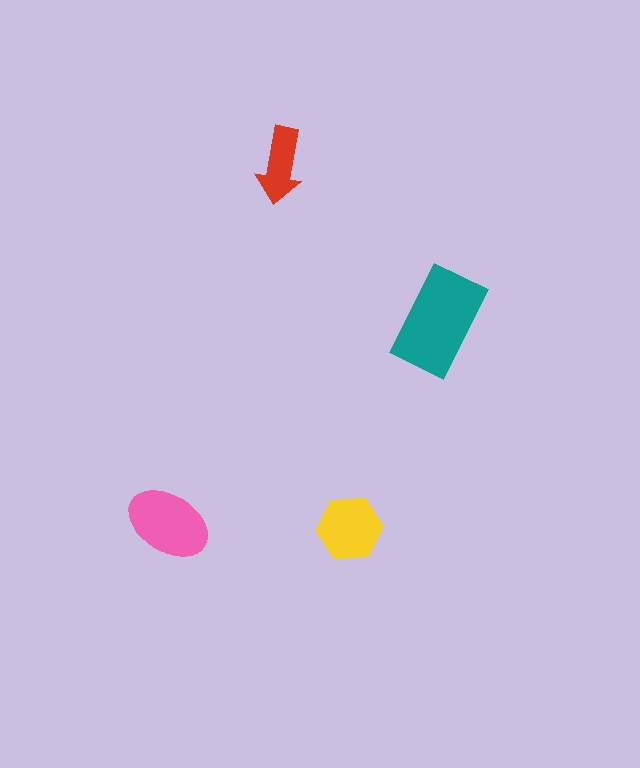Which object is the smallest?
The red arrow.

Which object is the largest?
The teal rectangle.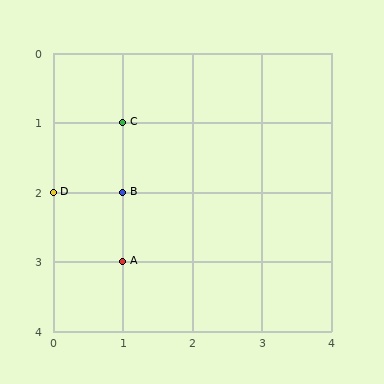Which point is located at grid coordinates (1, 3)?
Point A is at (1, 3).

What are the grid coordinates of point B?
Point B is at grid coordinates (1, 2).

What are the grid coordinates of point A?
Point A is at grid coordinates (1, 3).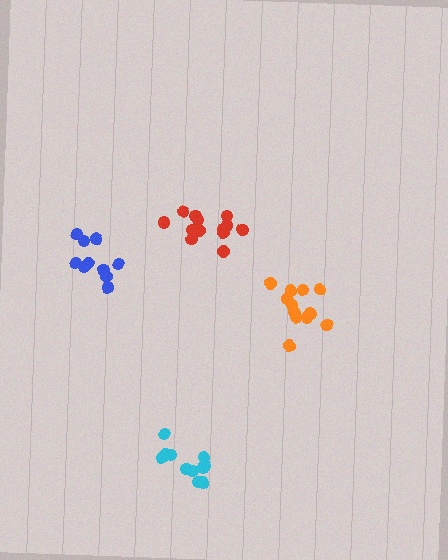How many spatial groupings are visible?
There are 4 spatial groupings.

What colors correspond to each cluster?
The clusters are colored: cyan, blue, orange, red.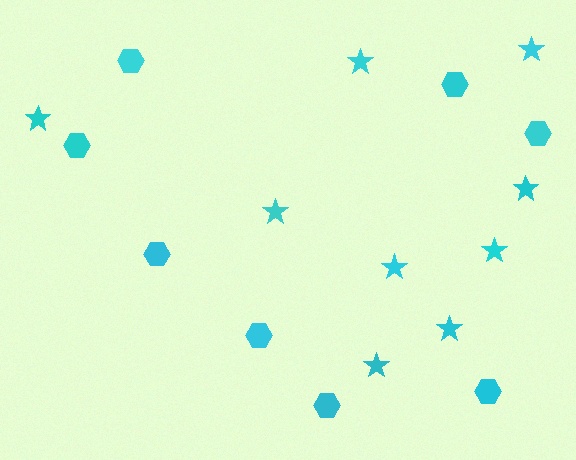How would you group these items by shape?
There are 2 groups: one group of hexagons (8) and one group of stars (9).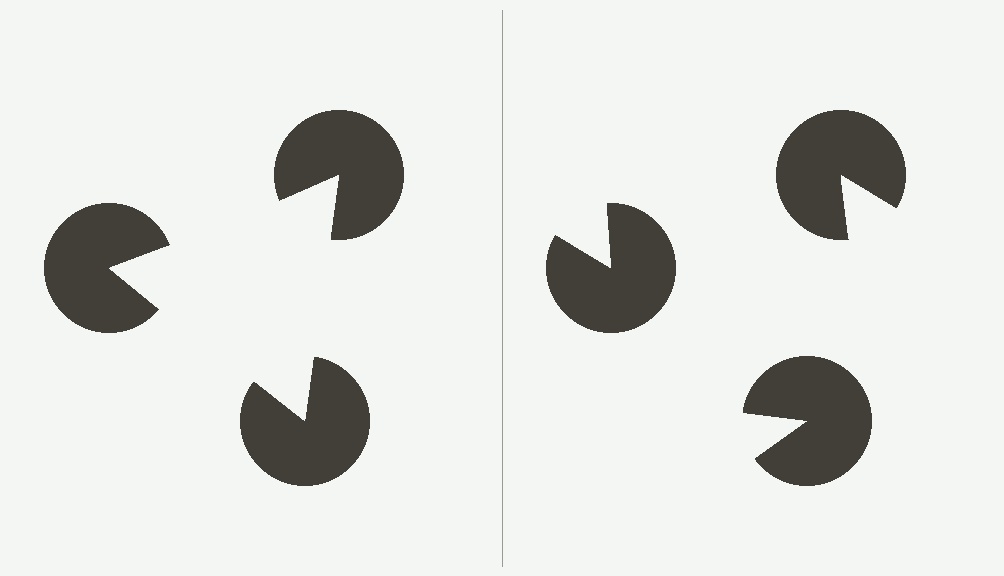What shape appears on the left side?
An illusory triangle.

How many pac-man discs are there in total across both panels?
6 — 3 on each side.